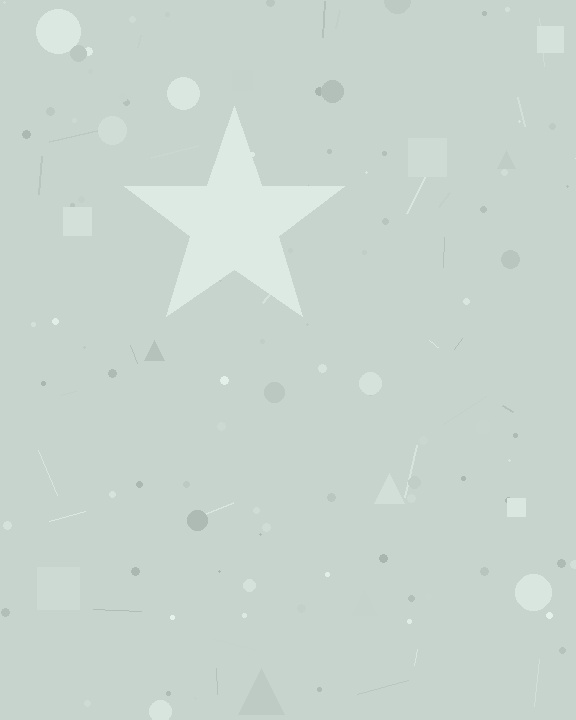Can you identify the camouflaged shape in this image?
The camouflaged shape is a star.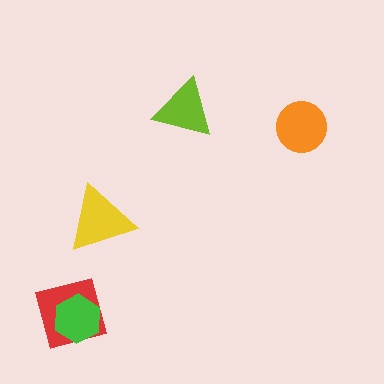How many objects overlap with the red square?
1 object overlaps with the red square.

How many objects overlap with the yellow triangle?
0 objects overlap with the yellow triangle.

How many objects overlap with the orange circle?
0 objects overlap with the orange circle.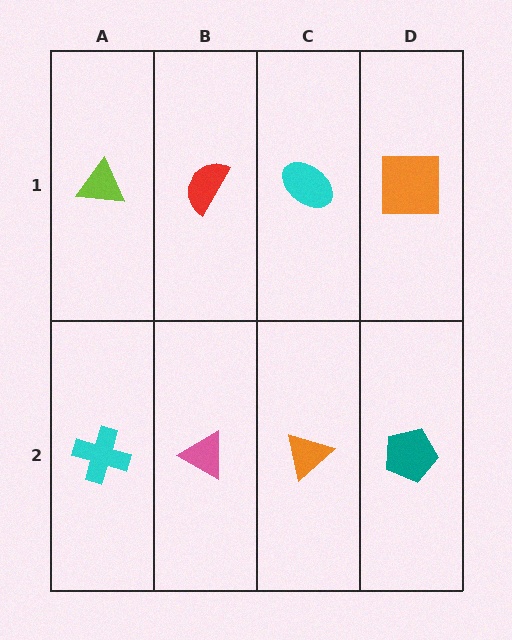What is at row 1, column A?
A lime triangle.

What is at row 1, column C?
A cyan ellipse.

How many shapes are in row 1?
4 shapes.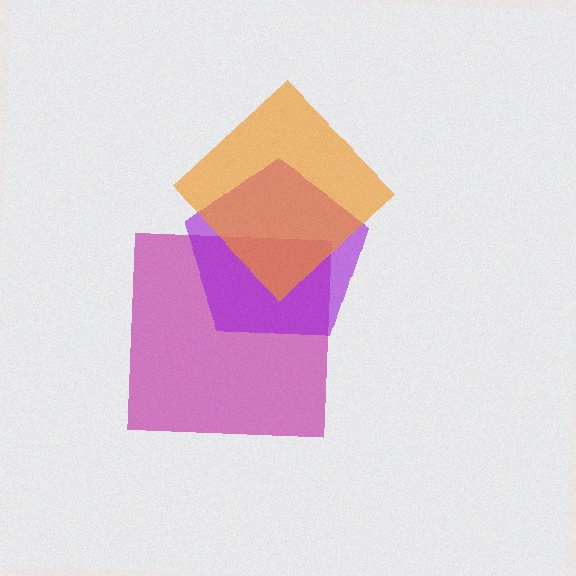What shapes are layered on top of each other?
The layered shapes are: a magenta square, a purple pentagon, an orange diamond.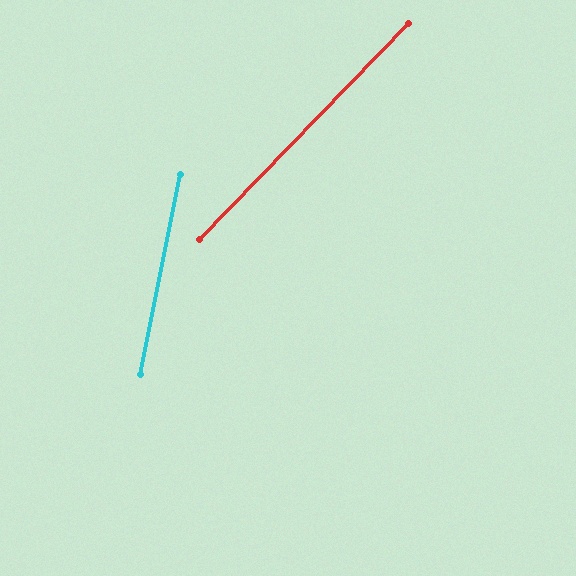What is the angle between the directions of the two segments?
Approximately 33 degrees.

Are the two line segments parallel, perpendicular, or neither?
Neither parallel nor perpendicular — they differ by about 33°.